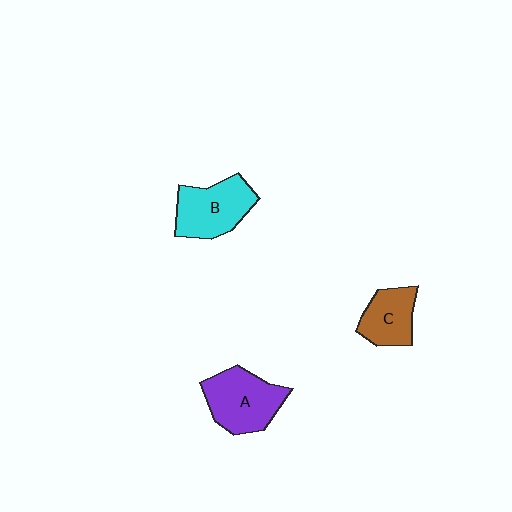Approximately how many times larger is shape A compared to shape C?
Approximately 1.4 times.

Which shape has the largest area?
Shape A (purple).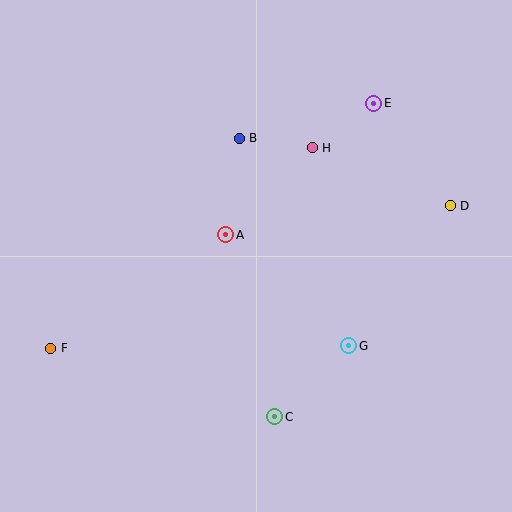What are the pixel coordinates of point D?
Point D is at (450, 206).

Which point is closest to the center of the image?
Point A at (226, 235) is closest to the center.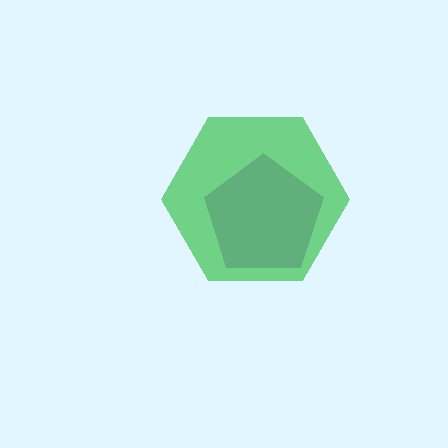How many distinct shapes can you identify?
There are 2 distinct shapes: a purple pentagon, a green hexagon.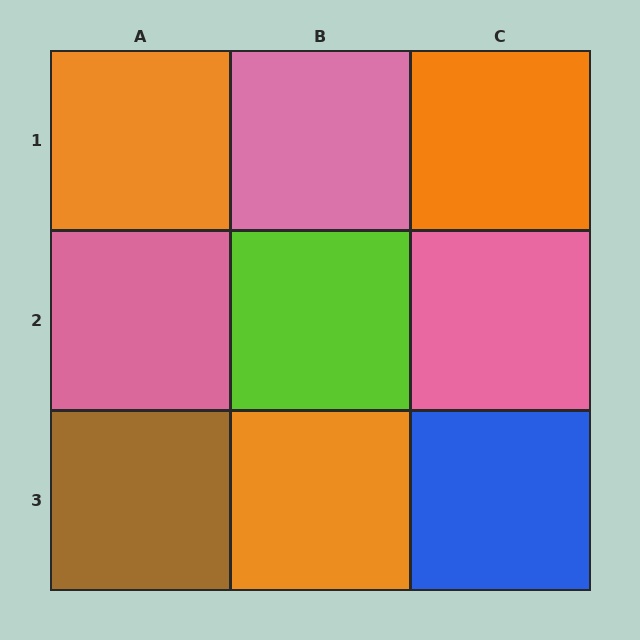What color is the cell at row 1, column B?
Pink.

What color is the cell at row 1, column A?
Orange.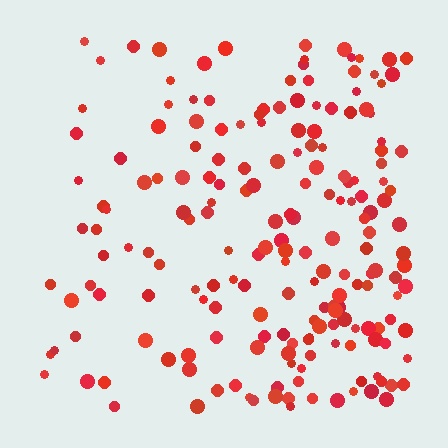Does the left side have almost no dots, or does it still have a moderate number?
Still a moderate number, just noticeably fewer than the right.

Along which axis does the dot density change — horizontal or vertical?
Horizontal.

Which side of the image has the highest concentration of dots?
The right.